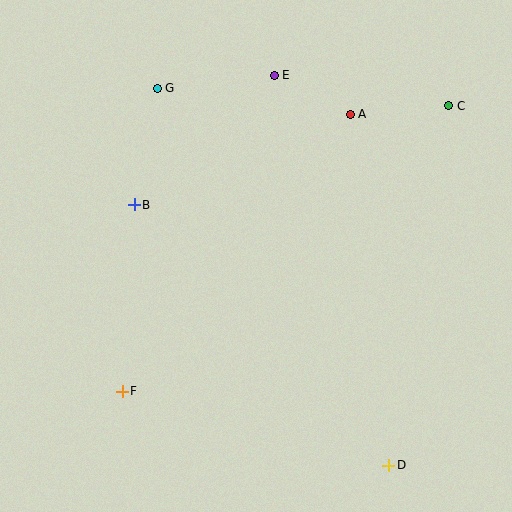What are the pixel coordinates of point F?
Point F is at (122, 391).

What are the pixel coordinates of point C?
Point C is at (449, 106).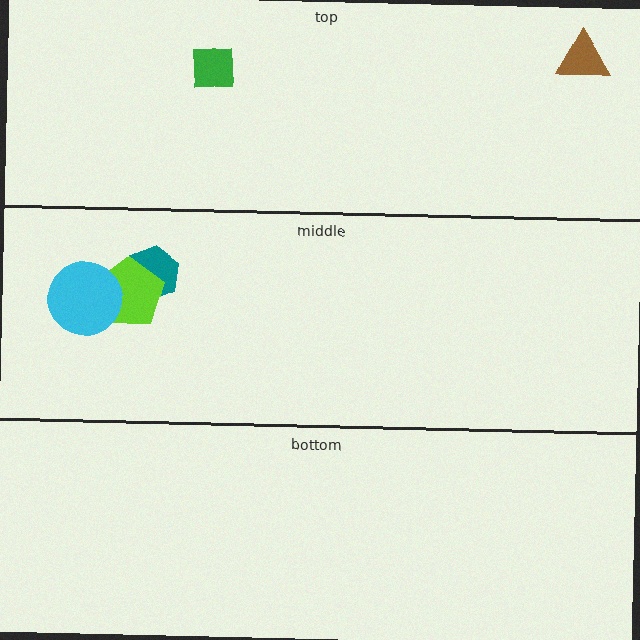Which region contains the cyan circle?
The middle region.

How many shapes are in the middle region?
3.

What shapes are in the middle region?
The teal hexagon, the lime pentagon, the cyan circle.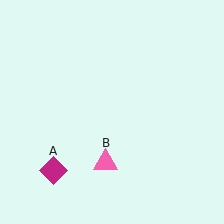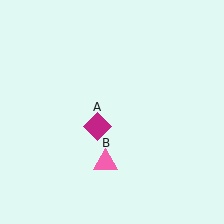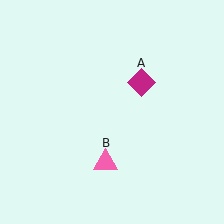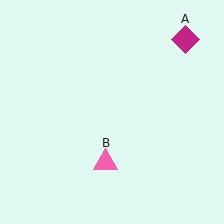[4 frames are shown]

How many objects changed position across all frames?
1 object changed position: magenta diamond (object A).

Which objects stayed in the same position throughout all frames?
Pink triangle (object B) remained stationary.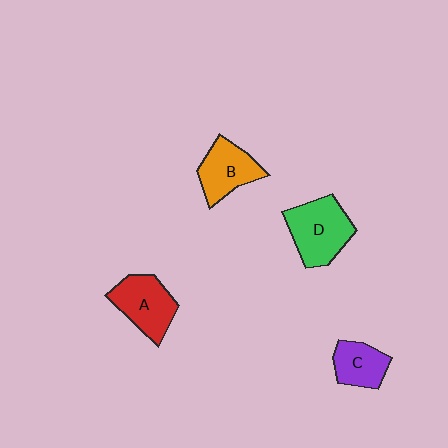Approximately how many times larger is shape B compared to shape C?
Approximately 1.3 times.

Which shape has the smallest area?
Shape C (purple).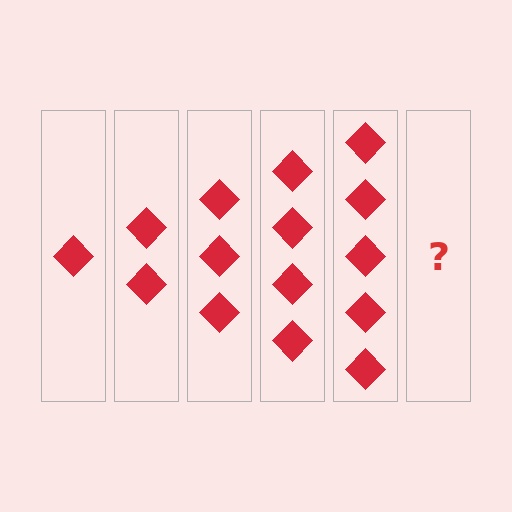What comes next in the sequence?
The next element should be 6 diamonds.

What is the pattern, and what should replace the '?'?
The pattern is that each step adds one more diamond. The '?' should be 6 diamonds.